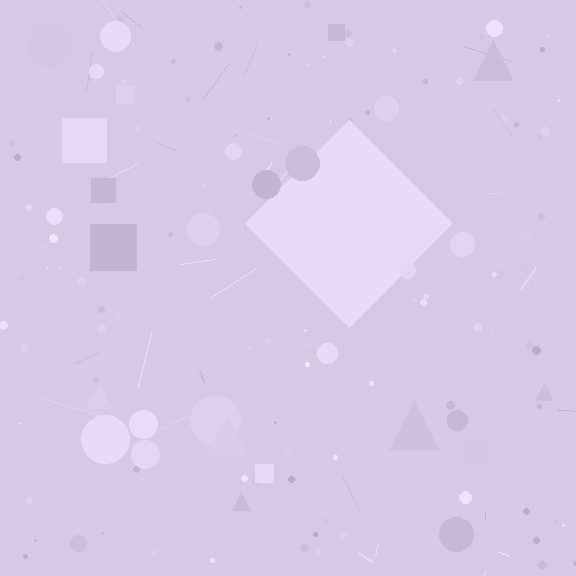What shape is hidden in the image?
A diamond is hidden in the image.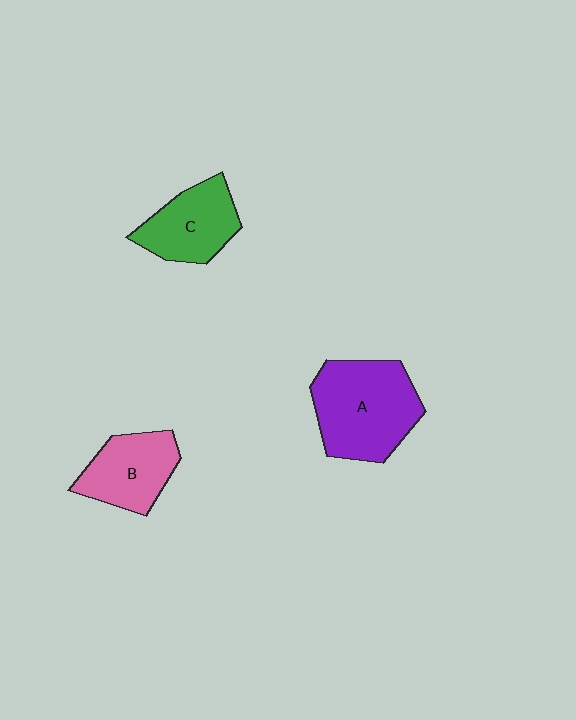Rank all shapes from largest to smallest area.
From largest to smallest: A (purple), B (pink), C (green).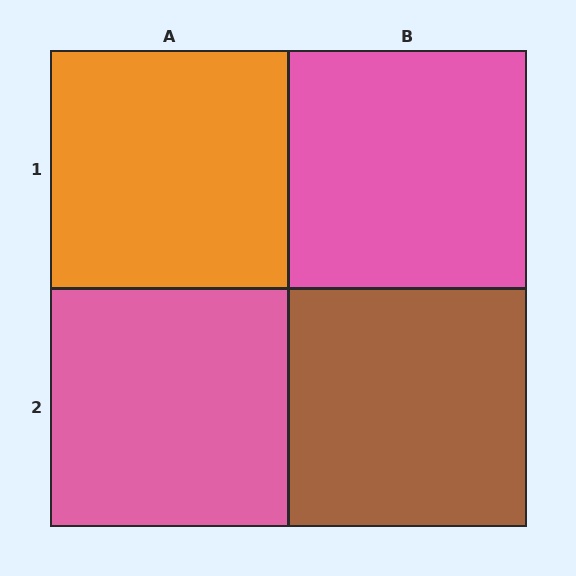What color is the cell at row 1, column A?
Orange.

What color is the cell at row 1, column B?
Pink.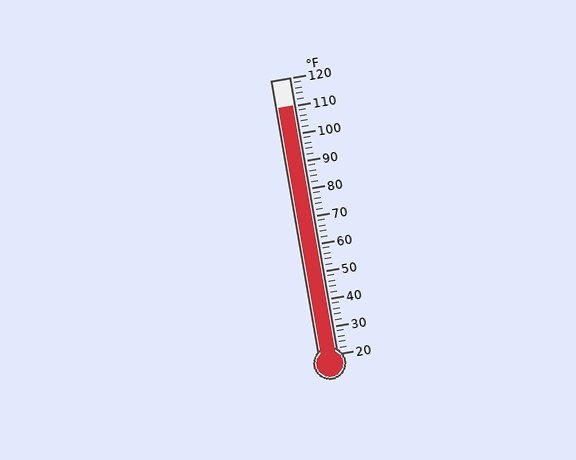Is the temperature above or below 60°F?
The temperature is above 60°F.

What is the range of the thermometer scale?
The thermometer scale ranges from 20°F to 120°F.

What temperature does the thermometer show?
The thermometer shows approximately 110°F.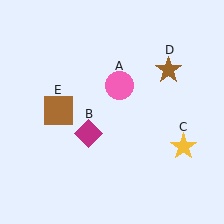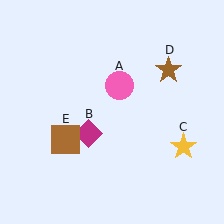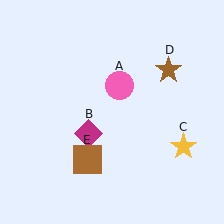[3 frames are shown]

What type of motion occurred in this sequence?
The brown square (object E) rotated counterclockwise around the center of the scene.